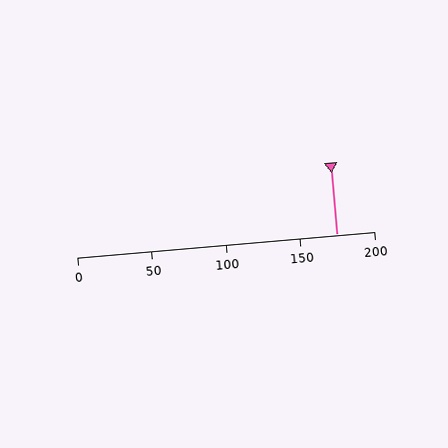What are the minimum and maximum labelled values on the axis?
The axis runs from 0 to 200.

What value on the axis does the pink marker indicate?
The marker indicates approximately 175.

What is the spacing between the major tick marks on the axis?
The major ticks are spaced 50 apart.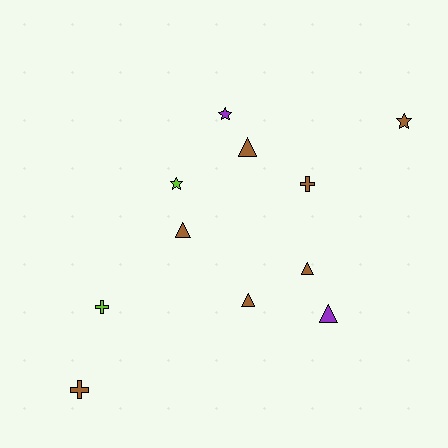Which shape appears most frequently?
Triangle, with 5 objects.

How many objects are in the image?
There are 11 objects.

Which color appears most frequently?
Brown, with 7 objects.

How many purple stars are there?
There is 1 purple star.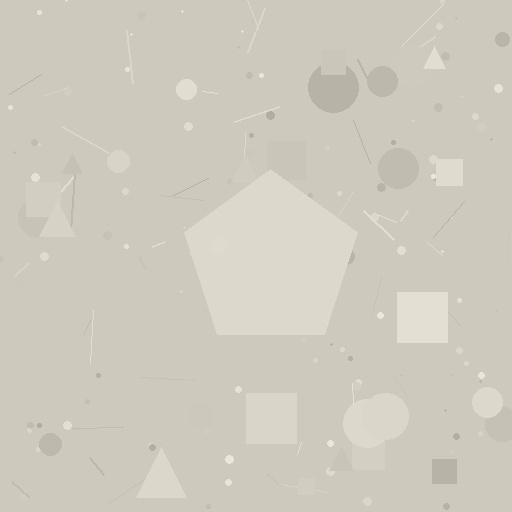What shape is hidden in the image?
A pentagon is hidden in the image.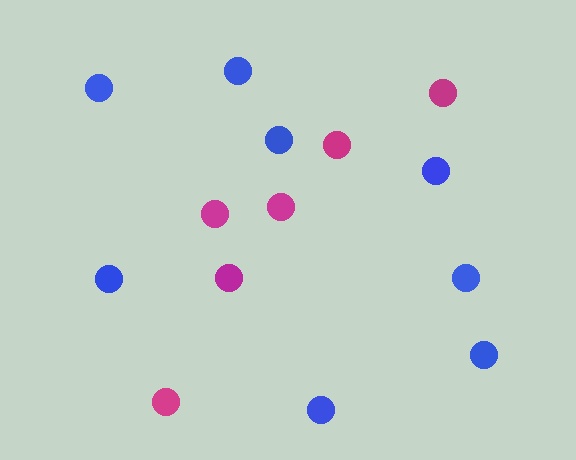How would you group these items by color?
There are 2 groups: one group of blue circles (8) and one group of magenta circles (6).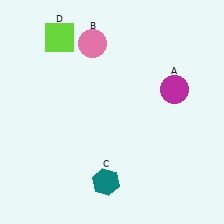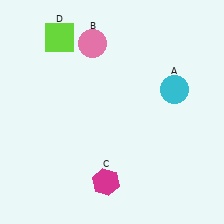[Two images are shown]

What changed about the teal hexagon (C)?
In Image 1, C is teal. In Image 2, it changed to magenta.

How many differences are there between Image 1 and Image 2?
There are 2 differences between the two images.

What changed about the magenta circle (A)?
In Image 1, A is magenta. In Image 2, it changed to cyan.